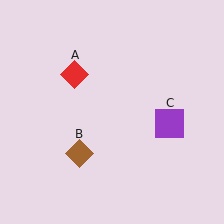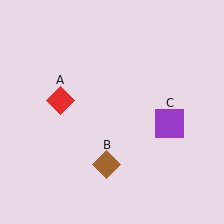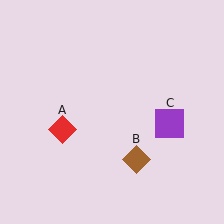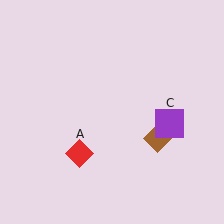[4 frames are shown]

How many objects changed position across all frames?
2 objects changed position: red diamond (object A), brown diamond (object B).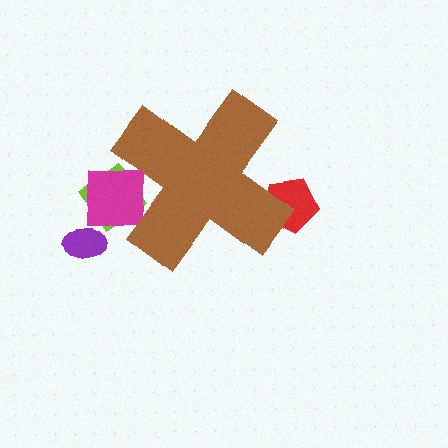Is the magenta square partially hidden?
Yes, the magenta square is partially hidden behind the brown cross.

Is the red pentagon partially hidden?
Yes, the red pentagon is partially hidden behind the brown cross.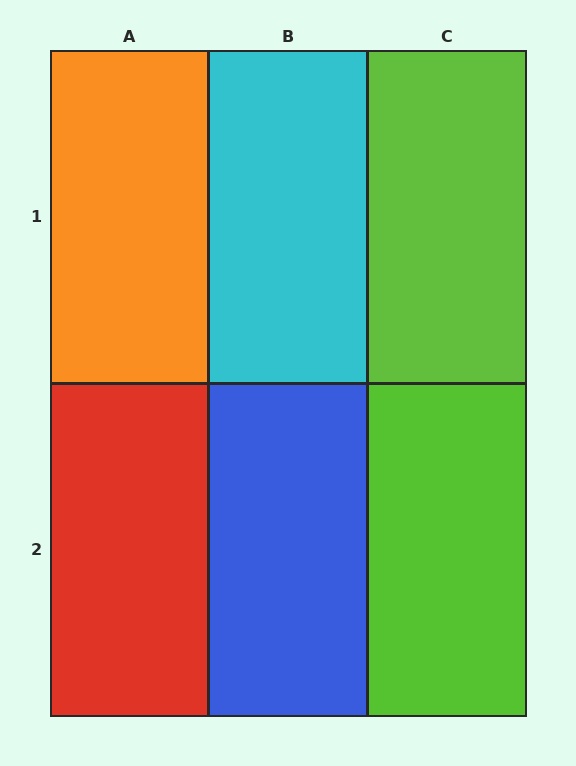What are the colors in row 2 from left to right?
Red, blue, lime.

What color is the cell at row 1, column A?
Orange.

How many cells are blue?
1 cell is blue.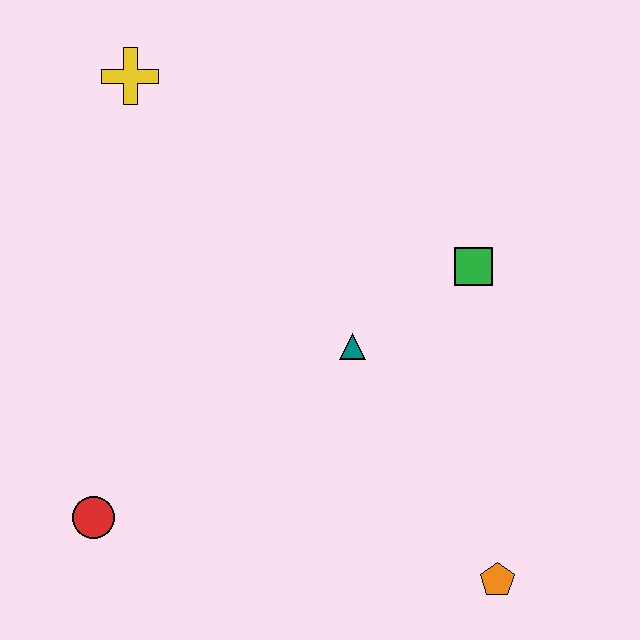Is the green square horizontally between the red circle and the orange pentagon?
Yes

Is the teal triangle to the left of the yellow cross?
No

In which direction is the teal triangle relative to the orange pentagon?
The teal triangle is above the orange pentagon.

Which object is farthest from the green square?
The red circle is farthest from the green square.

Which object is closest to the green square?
The teal triangle is closest to the green square.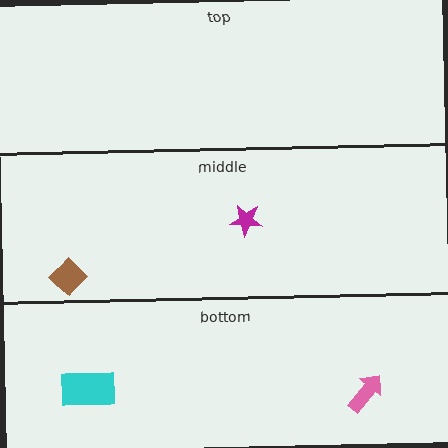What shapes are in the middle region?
The brown diamond, the magenta star.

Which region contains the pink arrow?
The bottom region.